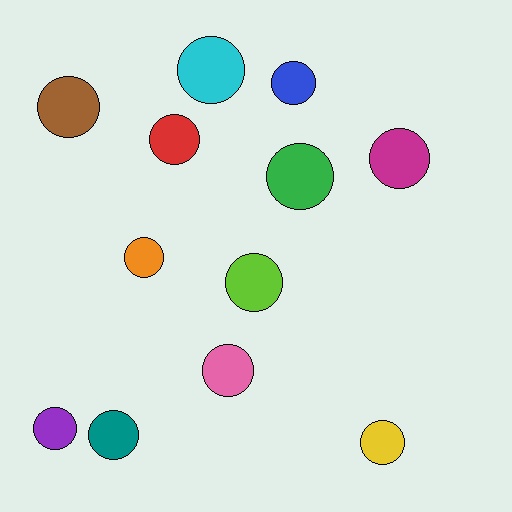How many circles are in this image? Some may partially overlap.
There are 12 circles.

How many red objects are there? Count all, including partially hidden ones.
There is 1 red object.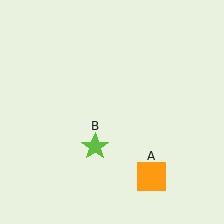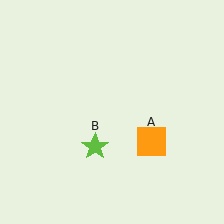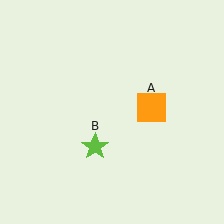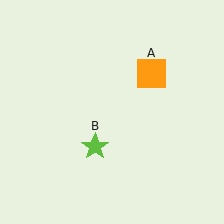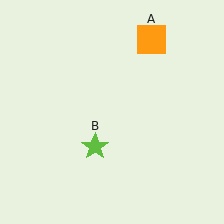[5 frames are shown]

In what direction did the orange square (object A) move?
The orange square (object A) moved up.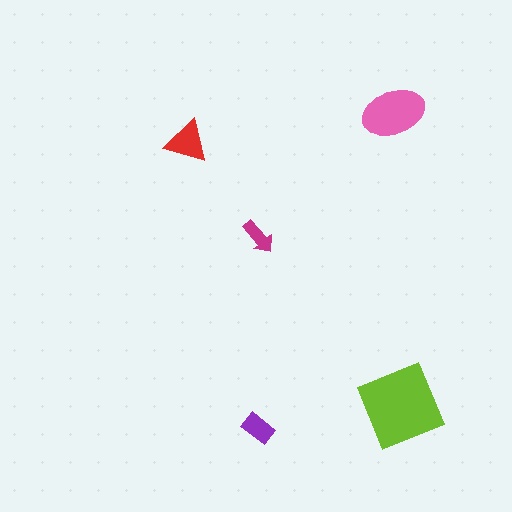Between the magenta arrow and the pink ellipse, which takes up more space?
The pink ellipse.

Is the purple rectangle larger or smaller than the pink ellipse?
Smaller.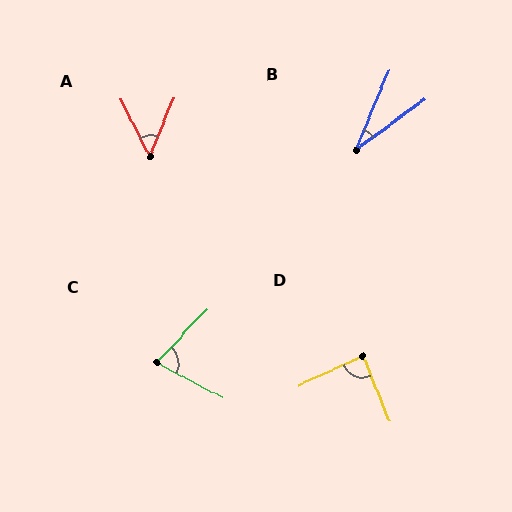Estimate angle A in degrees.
Approximately 49 degrees.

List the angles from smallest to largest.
B (31°), A (49°), C (74°), D (88°).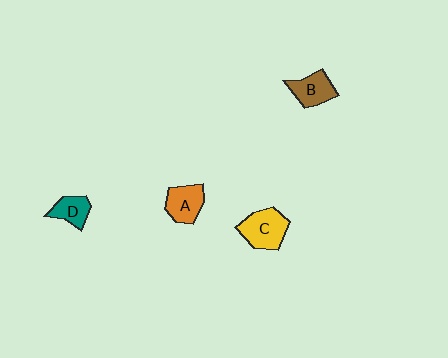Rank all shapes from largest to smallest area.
From largest to smallest: C (yellow), A (orange), B (brown), D (teal).